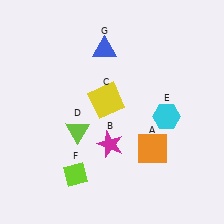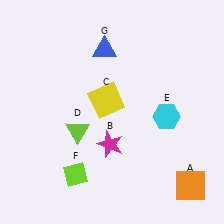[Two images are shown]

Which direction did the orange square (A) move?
The orange square (A) moved down.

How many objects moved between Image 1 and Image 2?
1 object moved between the two images.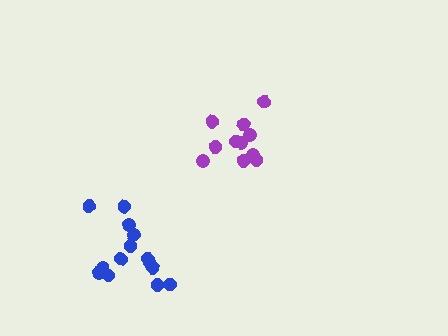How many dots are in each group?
Group 1: 11 dots, Group 2: 15 dots (26 total).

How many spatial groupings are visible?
There are 2 spatial groupings.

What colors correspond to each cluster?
The clusters are colored: purple, blue.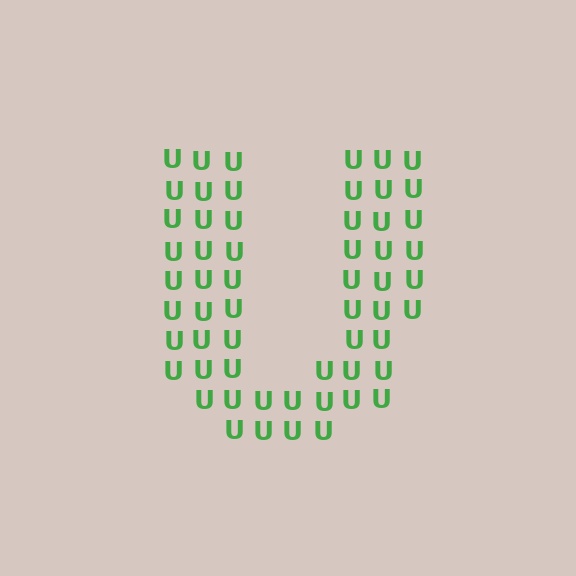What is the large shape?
The large shape is the letter U.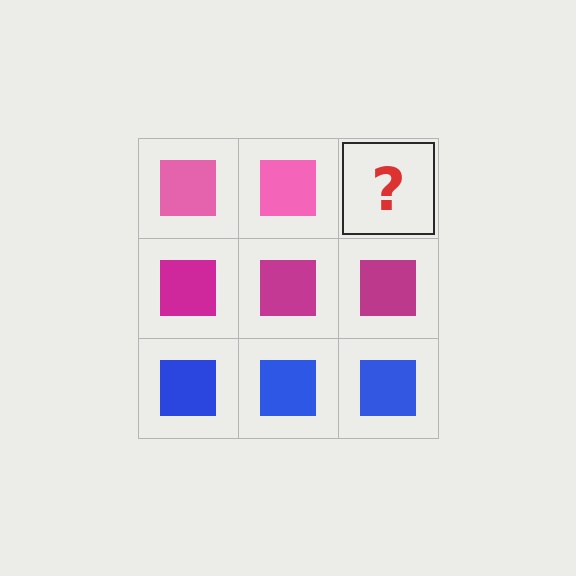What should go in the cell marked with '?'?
The missing cell should contain a pink square.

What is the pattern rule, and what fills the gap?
The rule is that each row has a consistent color. The gap should be filled with a pink square.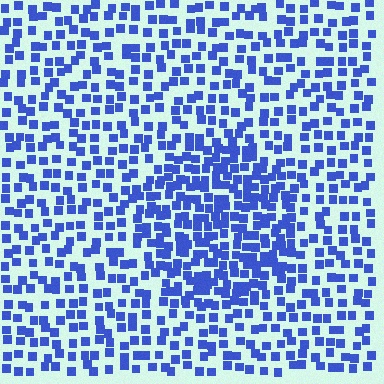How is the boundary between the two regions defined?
The boundary is defined by a change in element density (approximately 1.8x ratio). All elements are the same color, size, and shape.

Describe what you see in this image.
The image contains small blue elements arranged at two different densities. A circle-shaped region is visible where the elements are more densely packed than the surrounding area.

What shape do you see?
I see a circle.